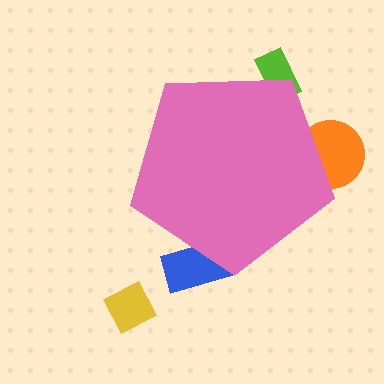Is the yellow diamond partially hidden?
No, the yellow diamond is fully visible.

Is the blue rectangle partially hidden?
Yes, the blue rectangle is partially hidden behind the pink pentagon.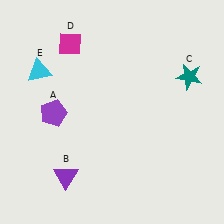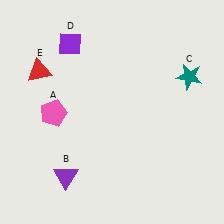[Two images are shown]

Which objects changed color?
A changed from purple to pink. D changed from magenta to purple. E changed from cyan to red.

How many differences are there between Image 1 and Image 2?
There are 3 differences between the two images.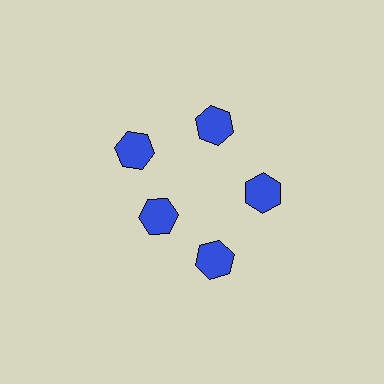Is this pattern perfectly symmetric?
No. The 5 blue hexagons are arranged in a ring, but one element near the 8 o'clock position is pulled inward toward the center, breaking the 5-fold rotational symmetry.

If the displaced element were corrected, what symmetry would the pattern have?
It would have 5-fold rotational symmetry — the pattern would map onto itself every 72 degrees.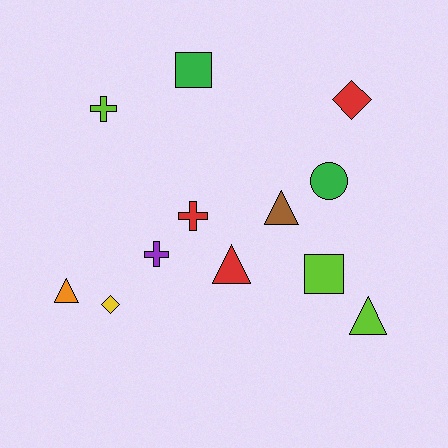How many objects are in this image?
There are 12 objects.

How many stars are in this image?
There are no stars.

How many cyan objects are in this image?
There are no cyan objects.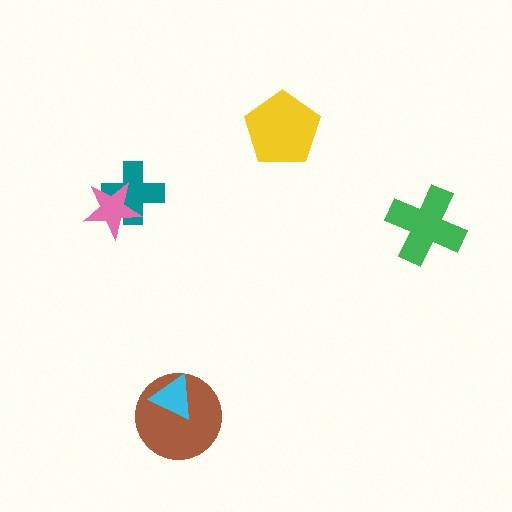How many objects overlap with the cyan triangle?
1 object overlaps with the cyan triangle.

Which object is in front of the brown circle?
The cyan triangle is in front of the brown circle.